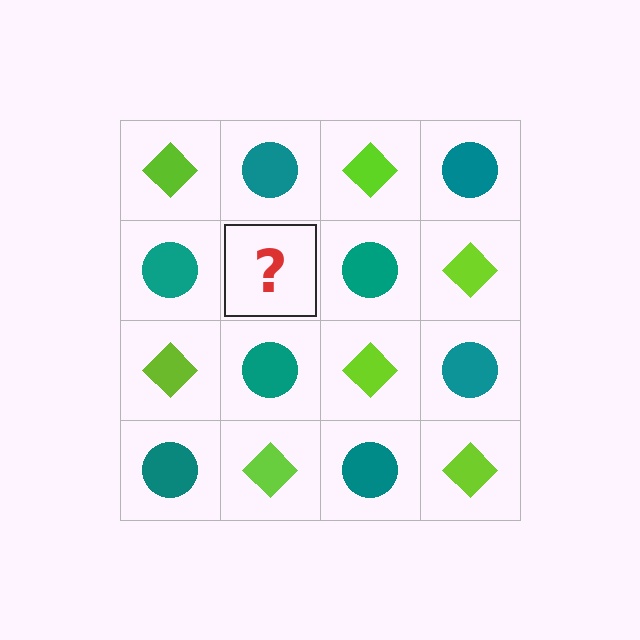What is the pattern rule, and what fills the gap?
The rule is that it alternates lime diamond and teal circle in a checkerboard pattern. The gap should be filled with a lime diamond.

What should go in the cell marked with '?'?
The missing cell should contain a lime diamond.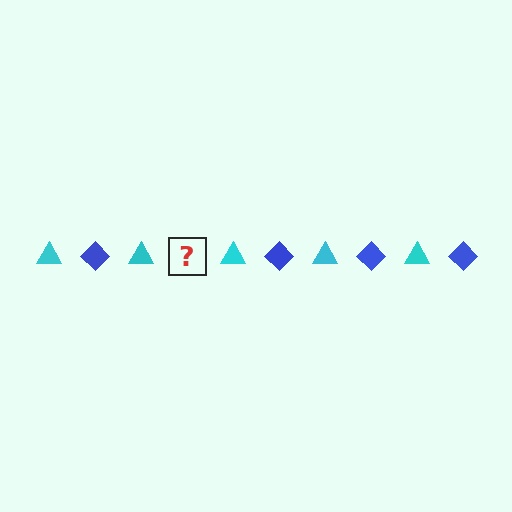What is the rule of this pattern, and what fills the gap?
The rule is that the pattern alternates between cyan triangle and blue diamond. The gap should be filled with a blue diamond.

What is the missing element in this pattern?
The missing element is a blue diamond.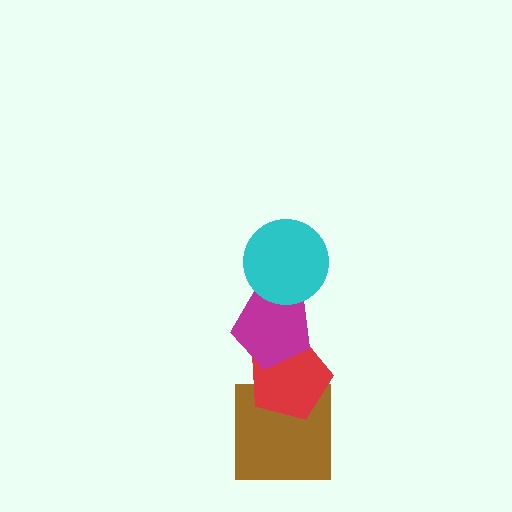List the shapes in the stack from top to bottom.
From top to bottom: the cyan circle, the magenta pentagon, the red pentagon, the brown square.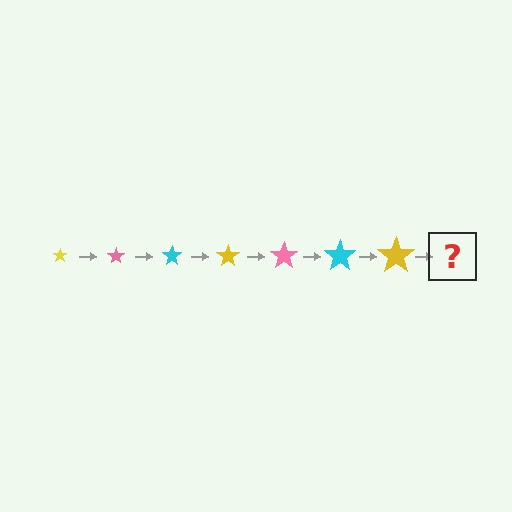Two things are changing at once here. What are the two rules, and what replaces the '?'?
The two rules are that the star grows larger each step and the color cycles through yellow, pink, and cyan. The '?' should be a pink star, larger than the previous one.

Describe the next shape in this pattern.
It should be a pink star, larger than the previous one.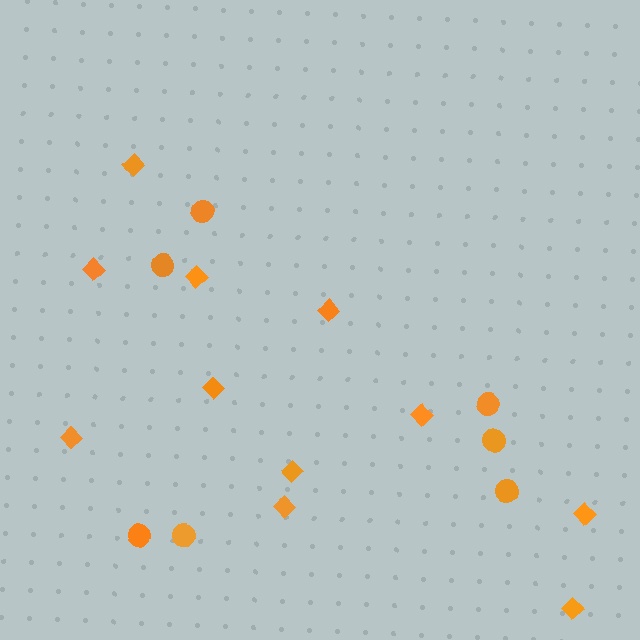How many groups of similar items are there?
There are 2 groups: one group of diamonds (11) and one group of circles (7).